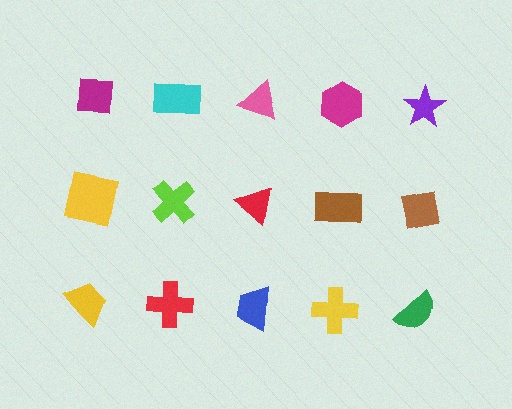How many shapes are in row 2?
5 shapes.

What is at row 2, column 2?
A lime cross.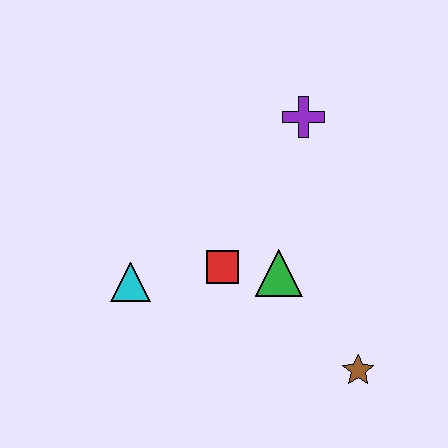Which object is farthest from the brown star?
The purple cross is farthest from the brown star.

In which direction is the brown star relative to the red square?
The brown star is to the right of the red square.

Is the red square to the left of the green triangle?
Yes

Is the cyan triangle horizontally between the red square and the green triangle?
No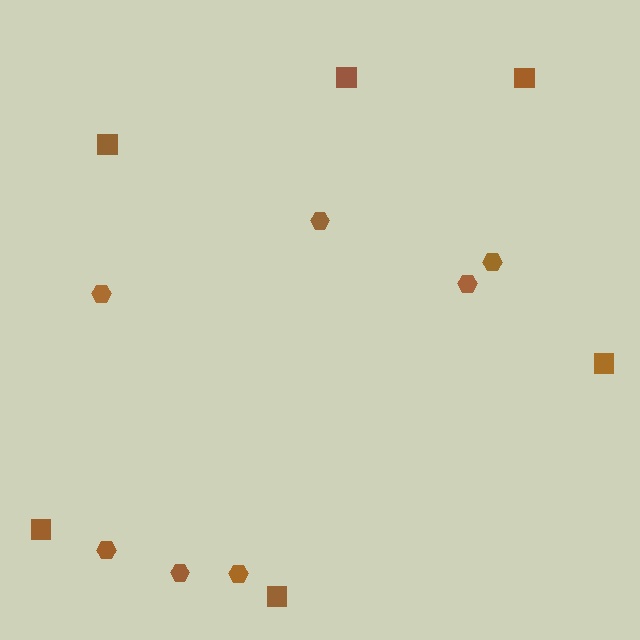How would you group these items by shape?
There are 2 groups: one group of squares (6) and one group of hexagons (7).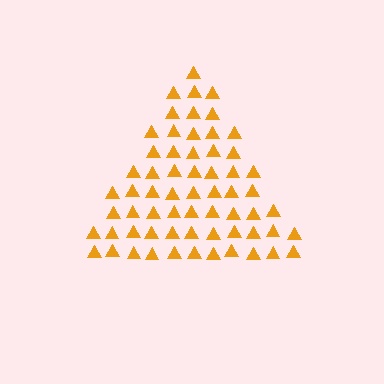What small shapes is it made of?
It is made of small triangles.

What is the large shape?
The large shape is a triangle.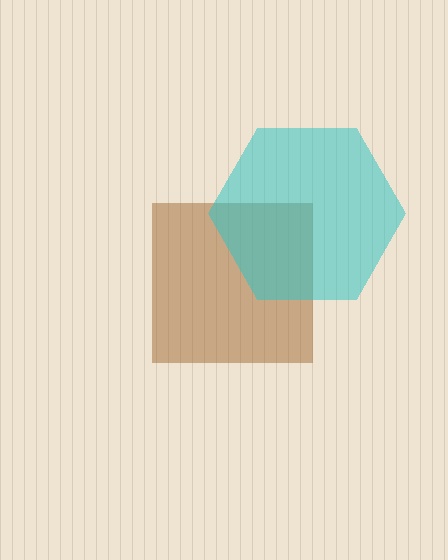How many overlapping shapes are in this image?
There are 2 overlapping shapes in the image.